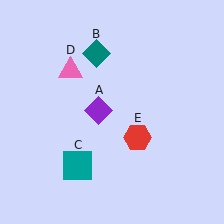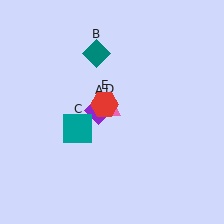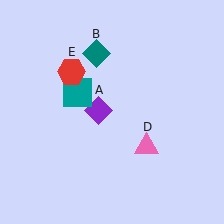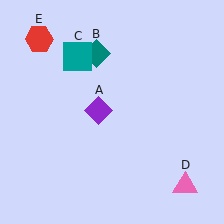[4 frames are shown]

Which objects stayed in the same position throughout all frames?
Purple diamond (object A) and teal diamond (object B) remained stationary.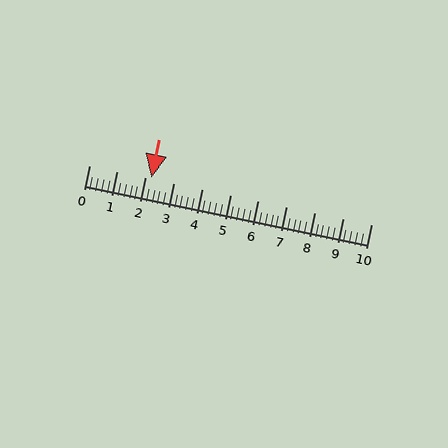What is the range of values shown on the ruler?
The ruler shows values from 0 to 10.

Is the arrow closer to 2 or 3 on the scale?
The arrow is closer to 2.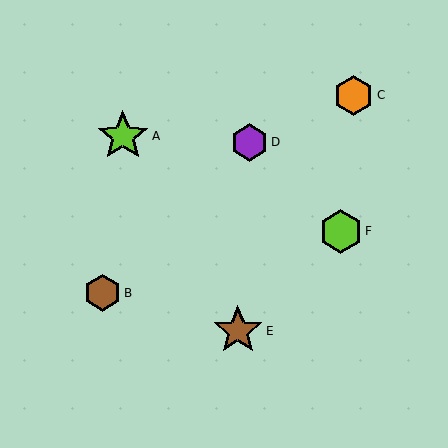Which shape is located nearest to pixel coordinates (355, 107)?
The orange hexagon (labeled C) at (354, 95) is nearest to that location.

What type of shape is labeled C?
Shape C is an orange hexagon.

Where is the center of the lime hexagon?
The center of the lime hexagon is at (341, 231).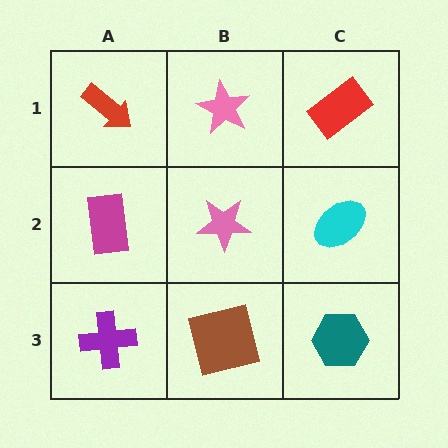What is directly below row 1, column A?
A magenta rectangle.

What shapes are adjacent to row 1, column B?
A pink star (row 2, column B), a red arrow (row 1, column A), a red rectangle (row 1, column C).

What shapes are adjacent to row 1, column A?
A magenta rectangle (row 2, column A), a pink star (row 1, column B).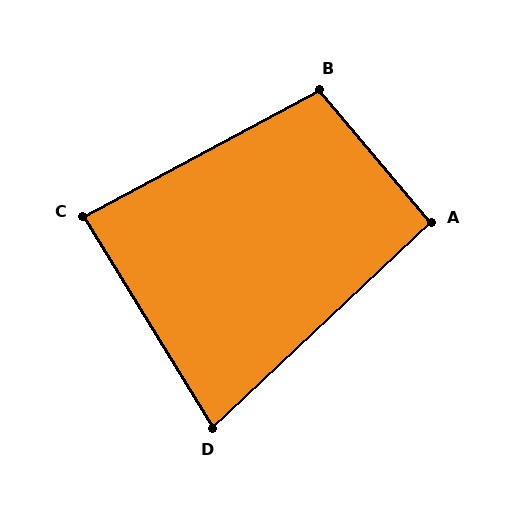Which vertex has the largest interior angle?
B, at approximately 102 degrees.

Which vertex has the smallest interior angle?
D, at approximately 78 degrees.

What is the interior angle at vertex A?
Approximately 93 degrees (approximately right).